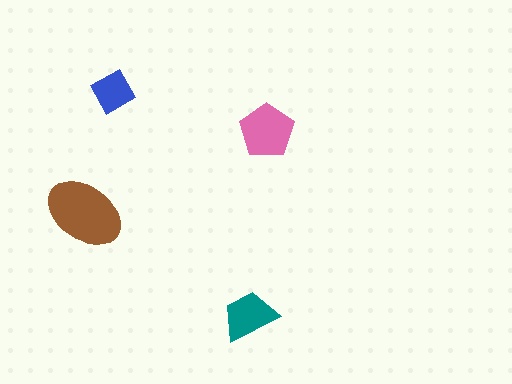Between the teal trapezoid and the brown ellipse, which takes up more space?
The brown ellipse.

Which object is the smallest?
The blue diamond.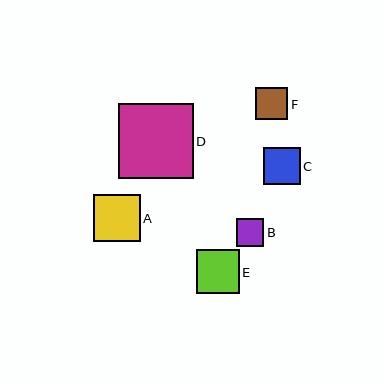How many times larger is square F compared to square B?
Square F is approximately 1.2 times the size of square B.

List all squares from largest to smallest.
From largest to smallest: D, A, E, C, F, B.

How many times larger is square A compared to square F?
Square A is approximately 1.4 times the size of square F.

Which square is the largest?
Square D is the largest with a size of approximately 75 pixels.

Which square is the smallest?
Square B is the smallest with a size of approximately 27 pixels.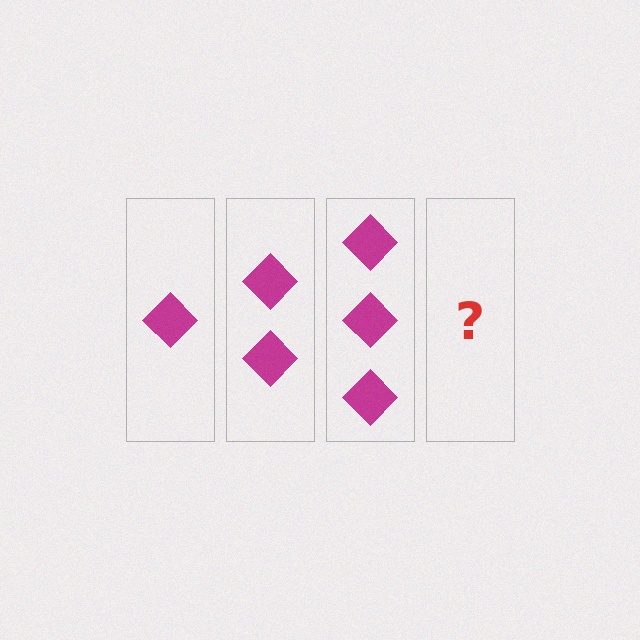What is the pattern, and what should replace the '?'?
The pattern is that each step adds one more diamond. The '?' should be 4 diamonds.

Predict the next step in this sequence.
The next step is 4 diamonds.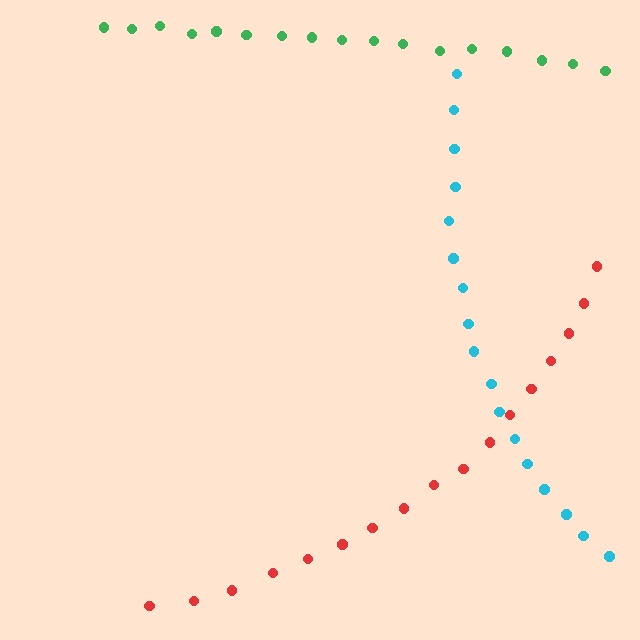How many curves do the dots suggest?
There are 3 distinct paths.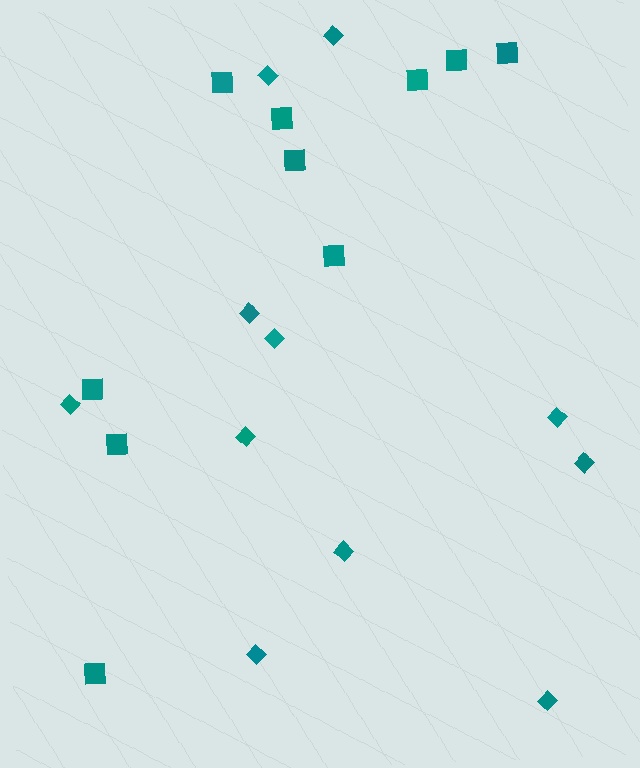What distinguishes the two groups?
There are 2 groups: one group of squares (10) and one group of diamonds (11).